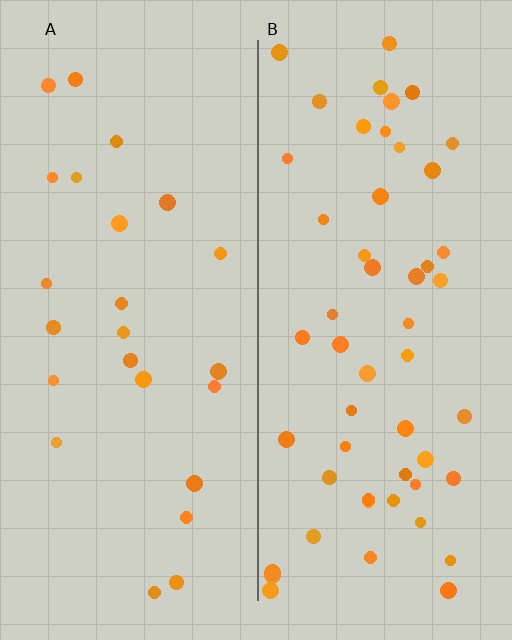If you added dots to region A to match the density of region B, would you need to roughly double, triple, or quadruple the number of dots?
Approximately double.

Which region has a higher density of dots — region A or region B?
B (the right).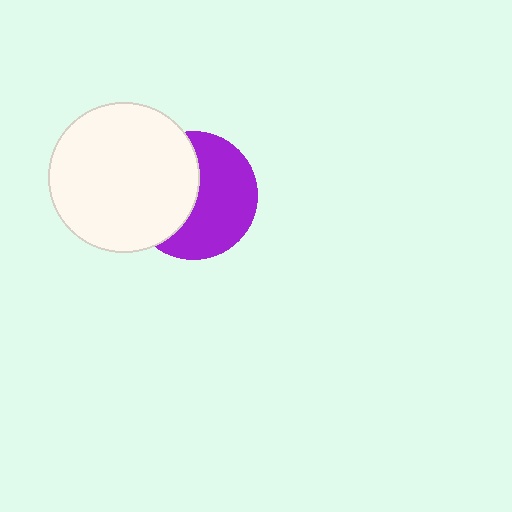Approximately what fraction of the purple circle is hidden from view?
Roughly 44% of the purple circle is hidden behind the white circle.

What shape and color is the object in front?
The object in front is a white circle.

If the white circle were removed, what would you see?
You would see the complete purple circle.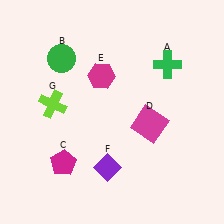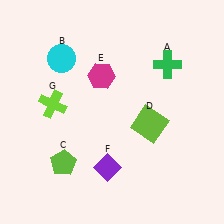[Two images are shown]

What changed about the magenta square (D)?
In Image 1, D is magenta. In Image 2, it changed to lime.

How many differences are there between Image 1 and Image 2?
There are 3 differences between the two images.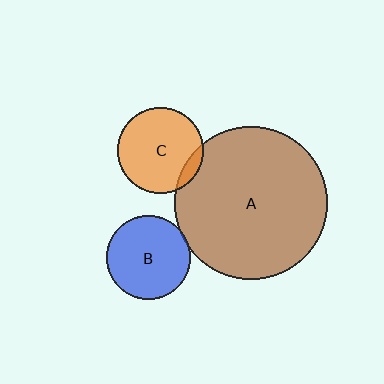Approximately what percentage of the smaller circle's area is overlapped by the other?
Approximately 5%.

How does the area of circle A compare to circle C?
Approximately 3.2 times.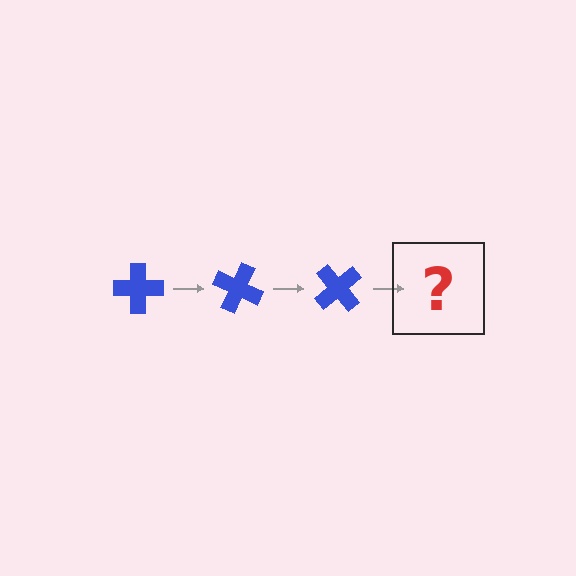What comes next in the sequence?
The next element should be a blue cross rotated 75 degrees.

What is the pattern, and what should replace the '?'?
The pattern is that the cross rotates 25 degrees each step. The '?' should be a blue cross rotated 75 degrees.